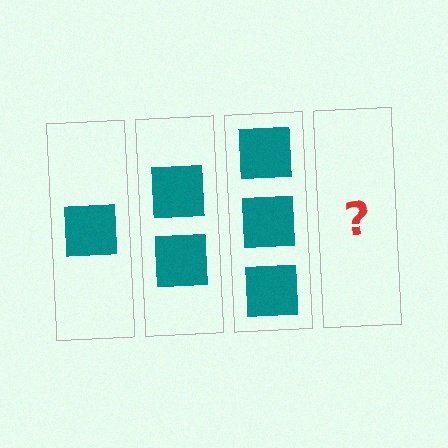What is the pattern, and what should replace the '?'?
The pattern is that each step adds one more square. The '?' should be 4 squares.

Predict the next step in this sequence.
The next step is 4 squares.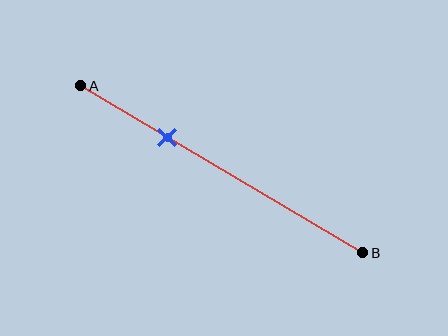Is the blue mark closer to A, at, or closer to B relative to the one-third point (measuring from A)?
The blue mark is approximately at the one-third point of segment AB.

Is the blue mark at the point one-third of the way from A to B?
Yes, the mark is approximately at the one-third point.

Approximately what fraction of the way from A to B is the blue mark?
The blue mark is approximately 30% of the way from A to B.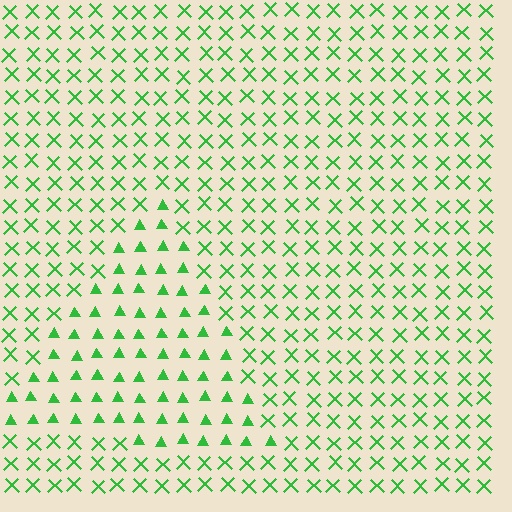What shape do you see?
I see a triangle.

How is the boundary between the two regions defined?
The boundary is defined by a change in element shape: triangles inside vs. X marks outside. All elements share the same color and spacing.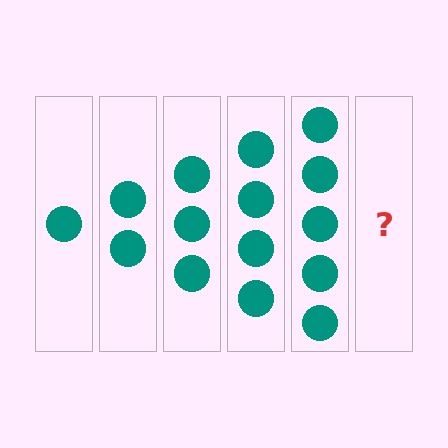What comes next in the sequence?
The next element should be 6 circles.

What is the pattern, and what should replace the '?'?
The pattern is that each step adds one more circle. The '?' should be 6 circles.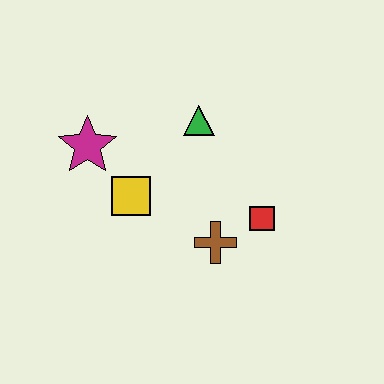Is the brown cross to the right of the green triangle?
Yes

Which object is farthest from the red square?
The magenta star is farthest from the red square.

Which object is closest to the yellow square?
The magenta star is closest to the yellow square.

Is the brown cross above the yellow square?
No